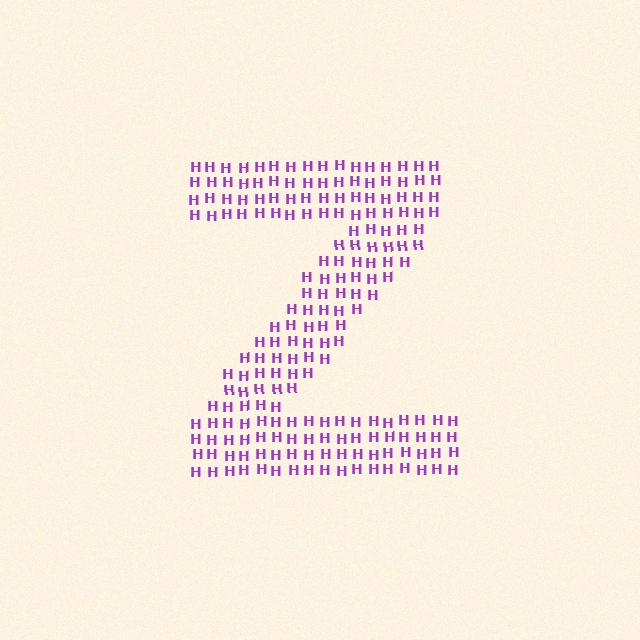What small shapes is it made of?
It is made of small letter H's.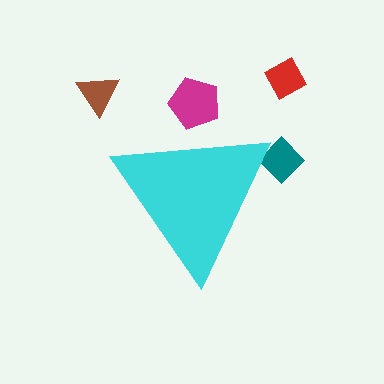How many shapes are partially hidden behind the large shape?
2 shapes are partially hidden.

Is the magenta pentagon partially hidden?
Yes, the magenta pentagon is partially hidden behind the cyan triangle.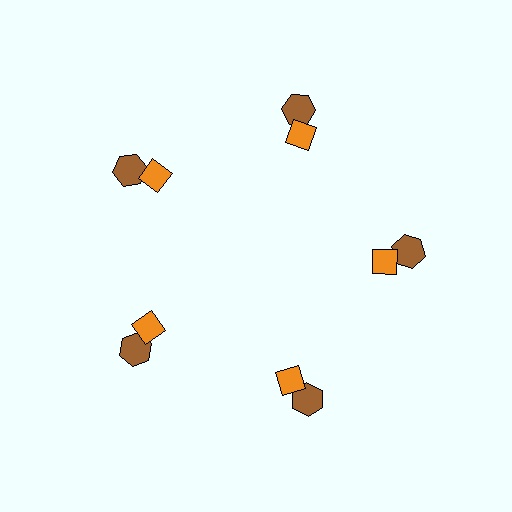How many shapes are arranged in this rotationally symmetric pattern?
There are 10 shapes, arranged in 5 groups of 2.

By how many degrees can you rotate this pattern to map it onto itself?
The pattern maps onto itself every 72 degrees of rotation.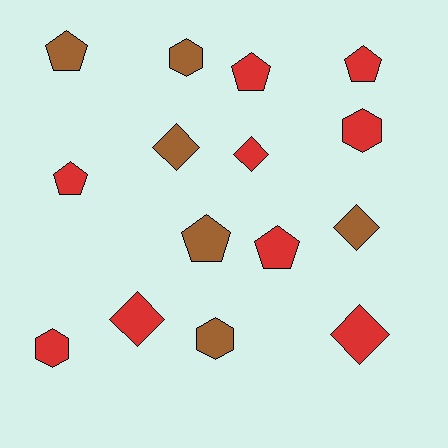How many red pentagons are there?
There are 4 red pentagons.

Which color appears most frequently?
Red, with 9 objects.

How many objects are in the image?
There are 15 objects.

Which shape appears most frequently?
Pentagon, with 6 objects.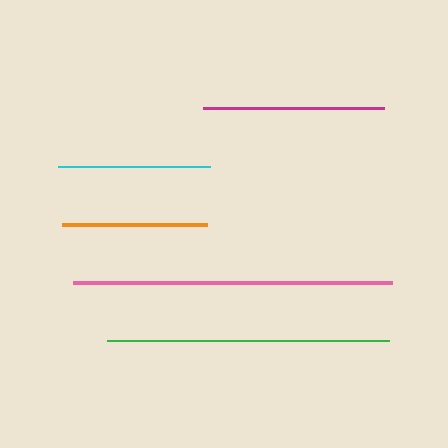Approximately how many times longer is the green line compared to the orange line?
The green line is approximately 2.0 times the length of the orange line.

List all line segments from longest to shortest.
From longest to shortest: pink, green, magenta, cyan, orange.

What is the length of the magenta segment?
The magenta segment is approximately 182 pixels long.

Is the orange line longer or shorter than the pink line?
The pink line is longer than the orange line.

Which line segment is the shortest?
The orange line is the shortest at approximately 144 pixels.